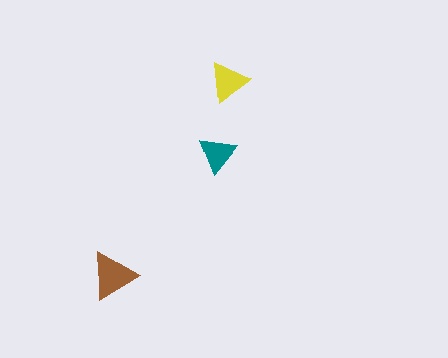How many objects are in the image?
There are 3 objects in the image.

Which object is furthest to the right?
The yellow triangle is rightmost.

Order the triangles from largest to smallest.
the brown one, the yellow one, the teal one.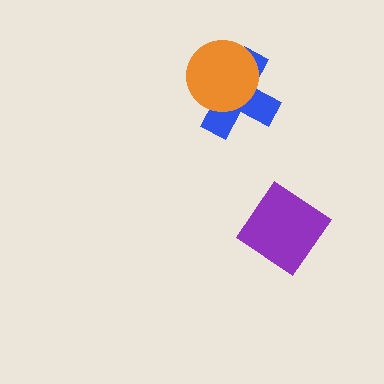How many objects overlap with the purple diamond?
0 objects overlap with the purple diamond.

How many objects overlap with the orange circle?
1 object overlaps with the orange circle.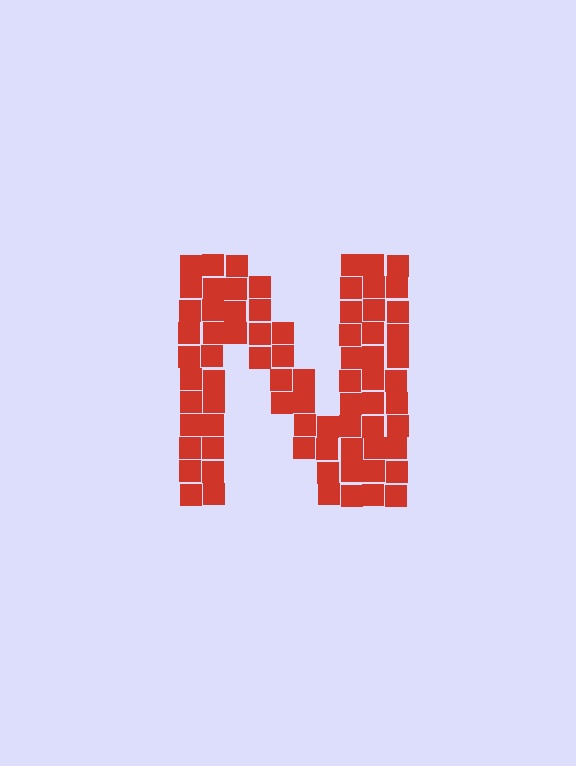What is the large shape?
The large shape is the letter N.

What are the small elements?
The small elements are squares.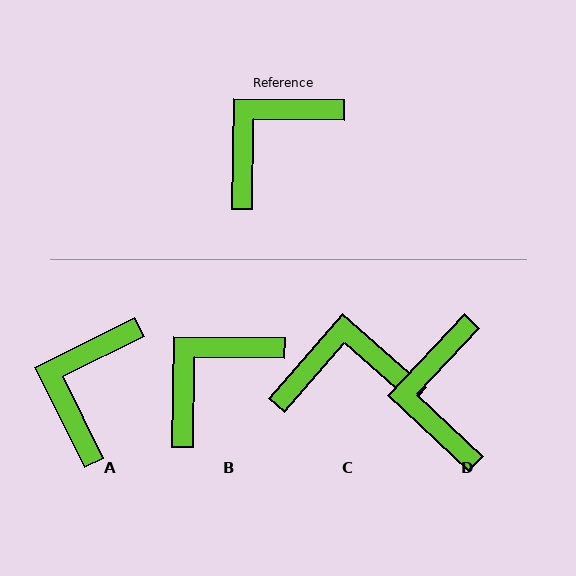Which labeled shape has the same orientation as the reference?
B.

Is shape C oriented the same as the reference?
No, it is off by about 40 degrees.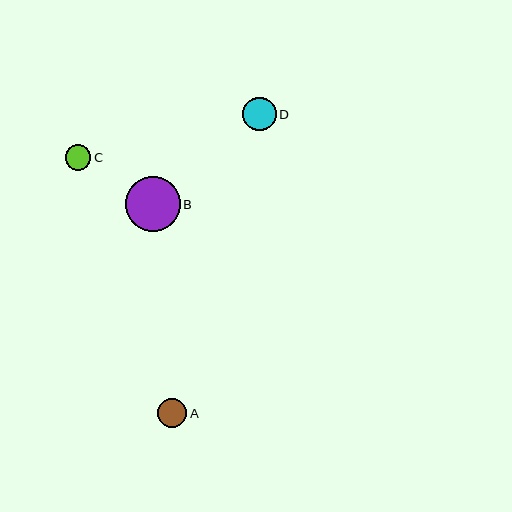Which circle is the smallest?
Circle C is the smallest with a size of approximately 26 pixels.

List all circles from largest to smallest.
From largest to smallest: B, D, A, C.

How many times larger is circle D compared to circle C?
Circle D is approximately 1.3 times the size of circle C.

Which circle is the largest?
Circle B is the largest with a size of approximately 55 pixels.